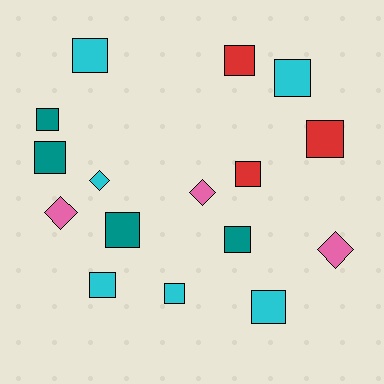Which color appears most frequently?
Cyan, with 6 objects.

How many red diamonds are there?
There are no red diamonds.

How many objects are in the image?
There are 16 objects.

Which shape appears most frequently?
Square, with 12 objects.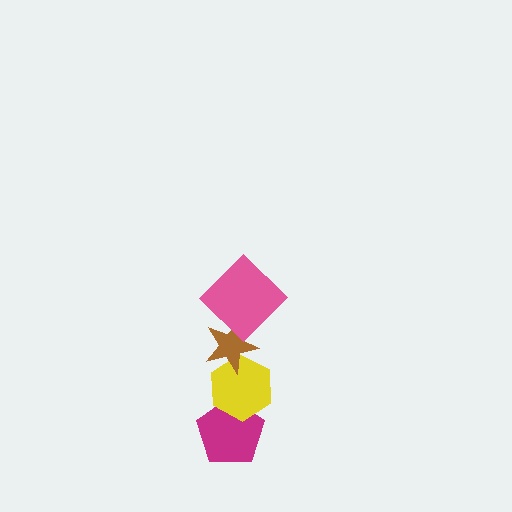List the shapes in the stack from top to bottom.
From top to bottom: the pink diamond, the brown star, the yellow hexagon, the magenta pentagon.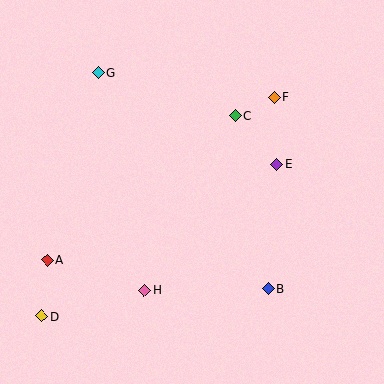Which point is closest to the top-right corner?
Point F is closest to the top-right corner.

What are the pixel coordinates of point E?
Point E is at (276, 164).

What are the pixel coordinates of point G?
Point G is at (98, 72).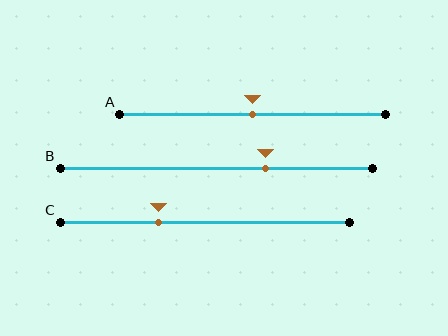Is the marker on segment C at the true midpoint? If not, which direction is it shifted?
No, the marker on segment C is shifted to the left by about 16% of the segment length.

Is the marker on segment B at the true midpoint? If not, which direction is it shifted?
No, the marker on segment B is shifted to the right by about 16% of the segment length.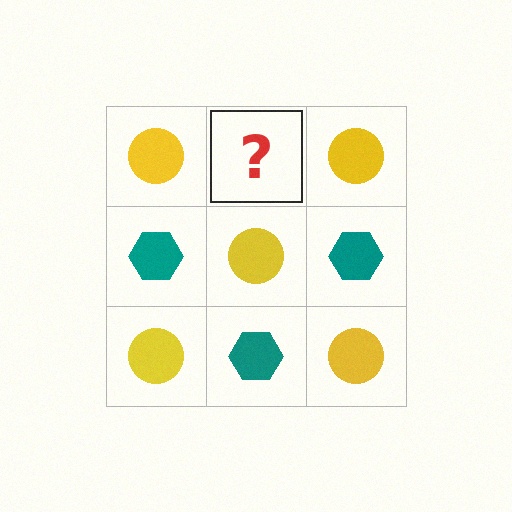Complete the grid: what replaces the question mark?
The question mark should be replaced with a teal hexagon.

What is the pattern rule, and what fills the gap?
The rule is that it alternates yellow circle and teal hexagon in a checkerboard pattern. The gap should be filled with a teal hexagon.